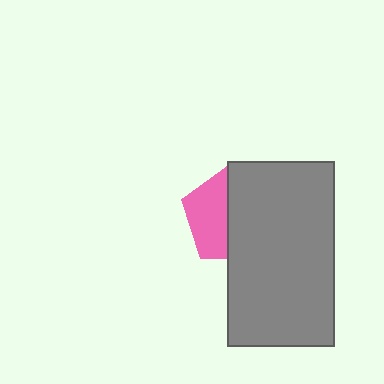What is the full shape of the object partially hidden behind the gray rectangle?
The partially hidden object is a pink pentagon.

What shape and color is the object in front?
The object in front is a gray rectangle.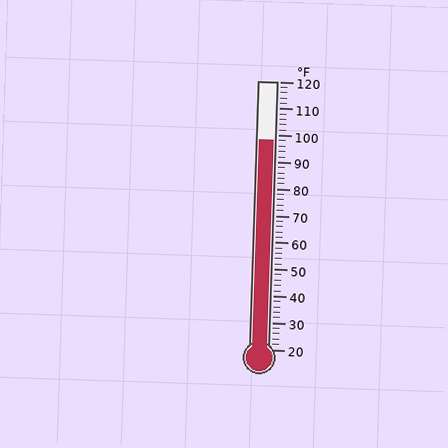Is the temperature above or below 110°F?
The temperature is below 110°F.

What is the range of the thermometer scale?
The thermometer scale ranges from 20°F to 120°F.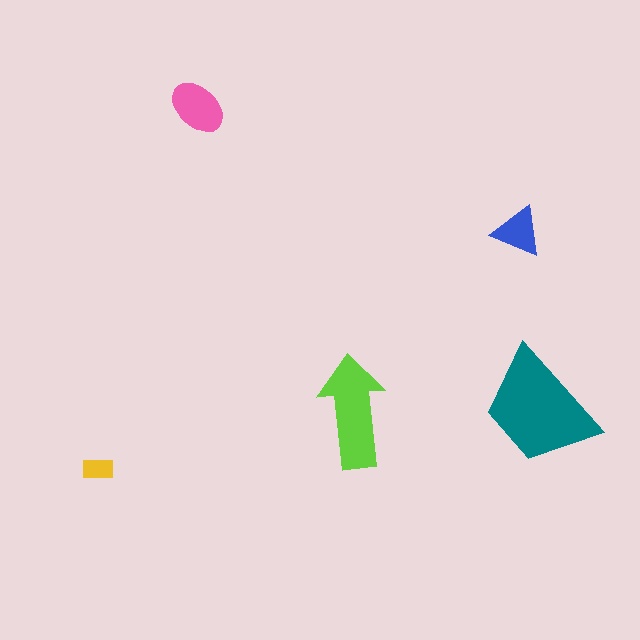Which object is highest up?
The pink ellipse is topmost.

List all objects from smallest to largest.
The yellow rectangle, the blue triangle, the pink ellipse, the lime arrow, the teal trapezoid.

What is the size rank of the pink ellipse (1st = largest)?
3rd.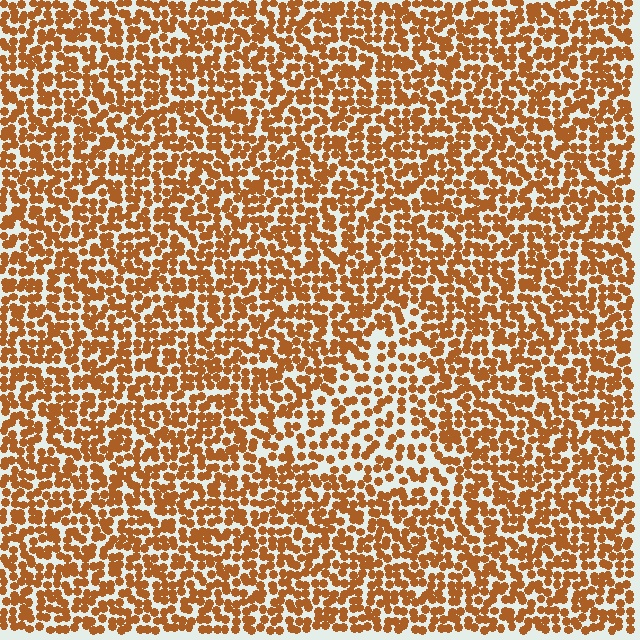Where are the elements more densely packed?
The elements are more densely packed outside the triangle boundary.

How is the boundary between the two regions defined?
The boundary is defined by a change in element density (approximately 1.6x ratio). All elements are the same color, size, and shape.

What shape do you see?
I see a triangle.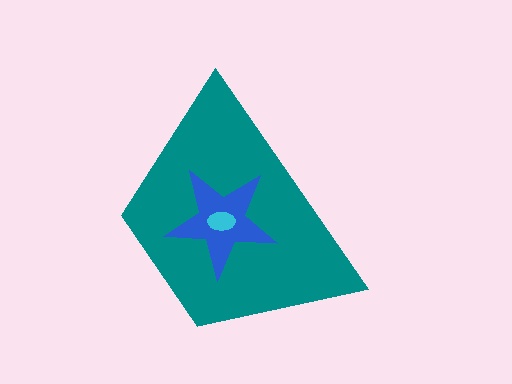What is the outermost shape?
The teal trapezoid.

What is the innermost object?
The cyan ellipse.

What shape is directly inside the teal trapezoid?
The blue star.